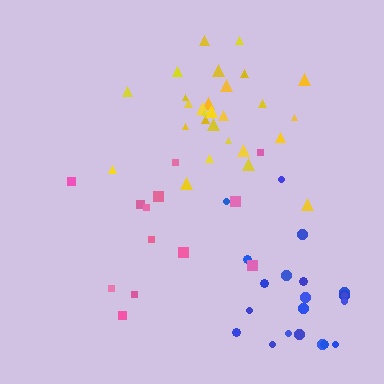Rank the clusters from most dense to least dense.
yellow, blue, pink.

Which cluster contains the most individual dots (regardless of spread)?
Yellow (28).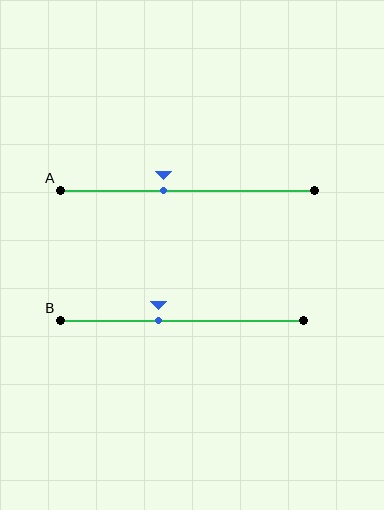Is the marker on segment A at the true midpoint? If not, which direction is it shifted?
No, the marker on segment A is shifted to the left by about 9% of the segment length.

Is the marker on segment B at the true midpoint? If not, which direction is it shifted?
No, the marker on segment B is shifted to the left by about 10% of the segment length.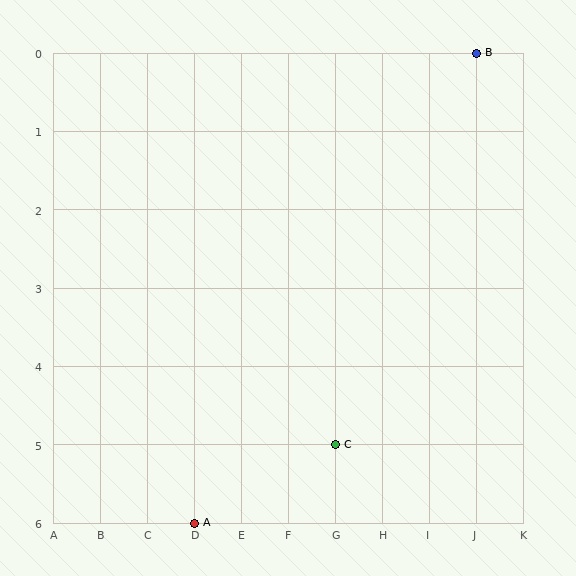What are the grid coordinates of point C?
Point C is at grid coordinates (G, 5).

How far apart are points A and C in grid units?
Points A and C are 3 columns and 1 row apart (about 3.2 grid units diagonally).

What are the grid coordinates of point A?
Point A is at grid coordinates (D, 6).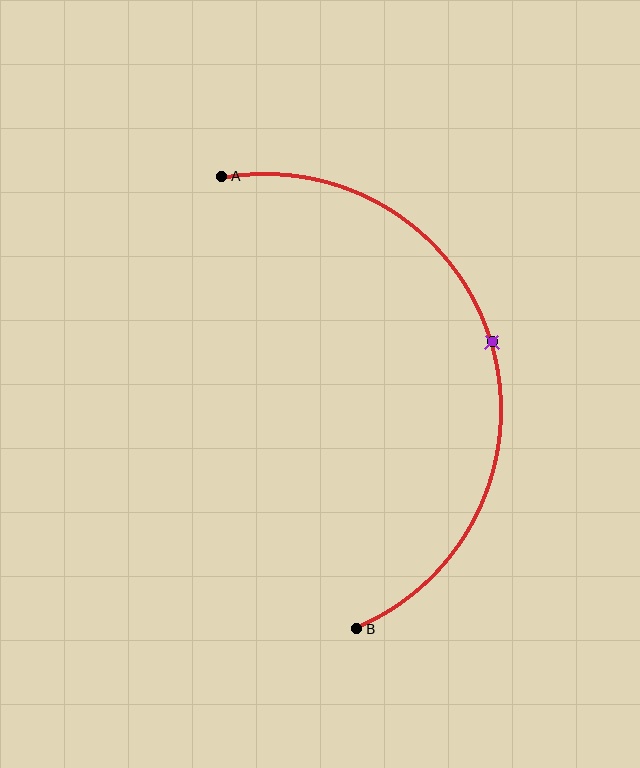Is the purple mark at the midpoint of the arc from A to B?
Yes. The purple mark lies on the arc at equal arc-length from both A and B — it is the arc midpoint.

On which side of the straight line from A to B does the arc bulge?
The arc bulges to the right of the straight line connecting A and B.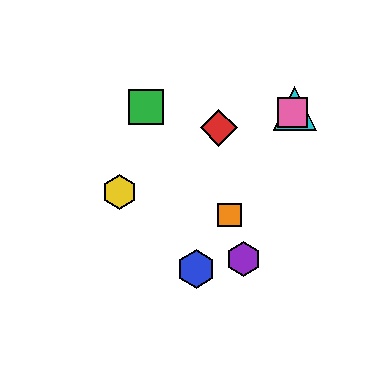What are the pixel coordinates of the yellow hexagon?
The yellow hexagon is at (120, 192).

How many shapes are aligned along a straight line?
4 shapes (the blue hexagon, the orange square, the cyan triangle, the pink square) are aligned along a straight line.